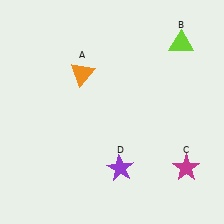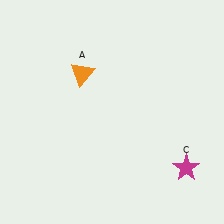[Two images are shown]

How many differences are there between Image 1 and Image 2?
There are 2 differences between the two images.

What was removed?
The purple star (D), the lime triangle (B) were removed in Image 2.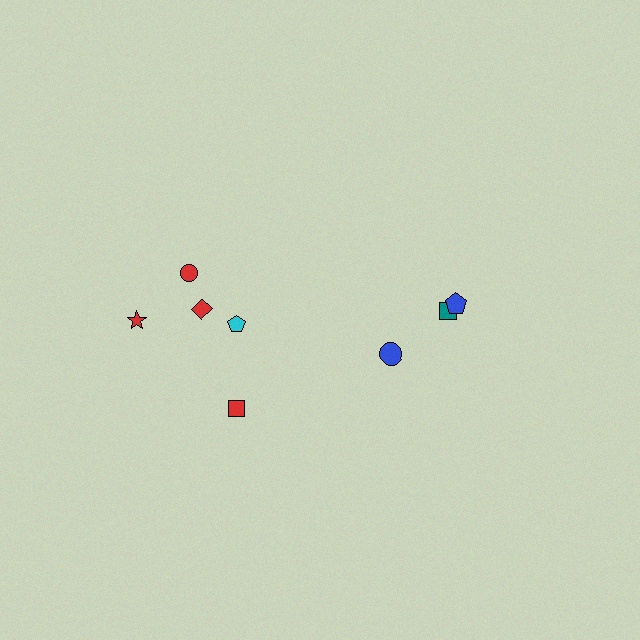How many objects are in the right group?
There are 3 objects.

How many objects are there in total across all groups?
There are 8 objects.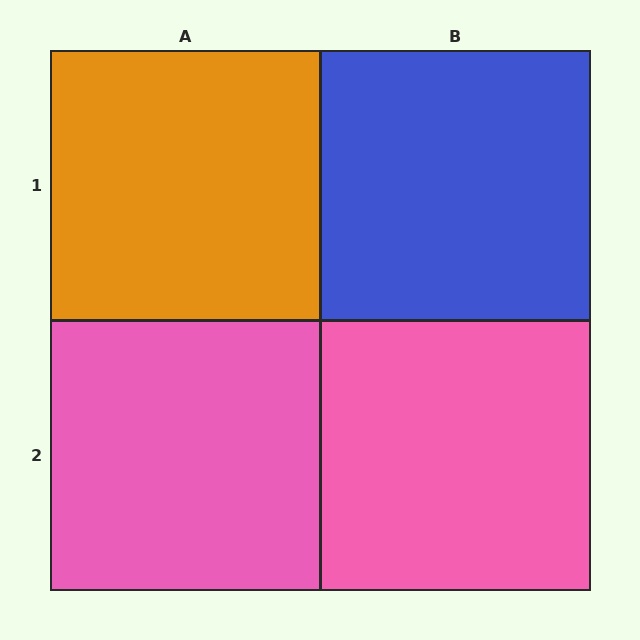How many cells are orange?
1 cell is orange.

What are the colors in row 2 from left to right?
Pink, pink.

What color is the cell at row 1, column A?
Orange.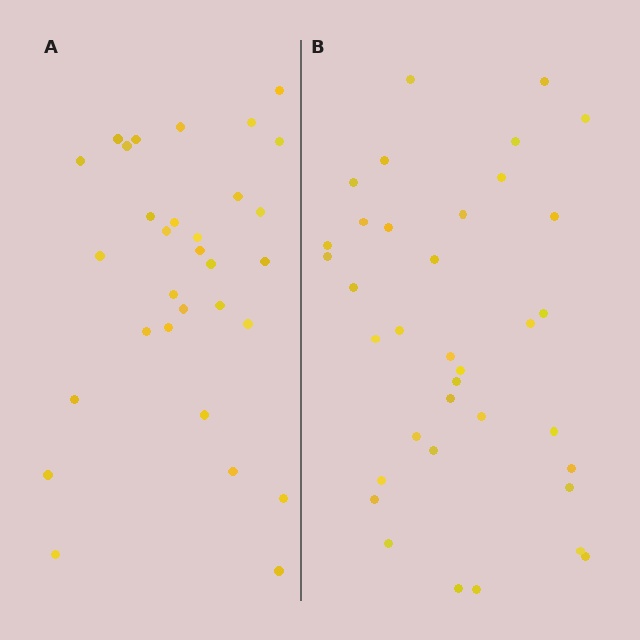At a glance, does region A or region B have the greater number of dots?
Region B (the right region) has more dots.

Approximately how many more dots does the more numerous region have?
Region B has about 5 more dots than region A.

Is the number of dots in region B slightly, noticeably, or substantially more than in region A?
Region B has only slightly more — the two regions are fairly close. The ratio is roughly 1.2 to 1.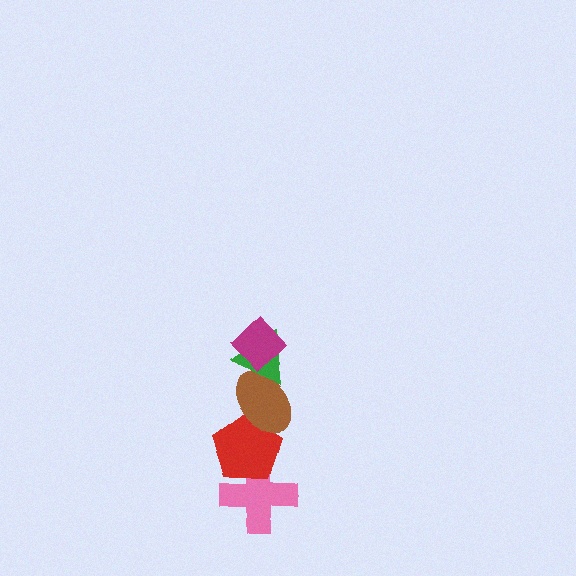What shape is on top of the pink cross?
The red pentagon is on top of the pink cross.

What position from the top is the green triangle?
The green triangle is 2nd from the top.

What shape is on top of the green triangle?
The magenta diamond is on top of the green triangle.